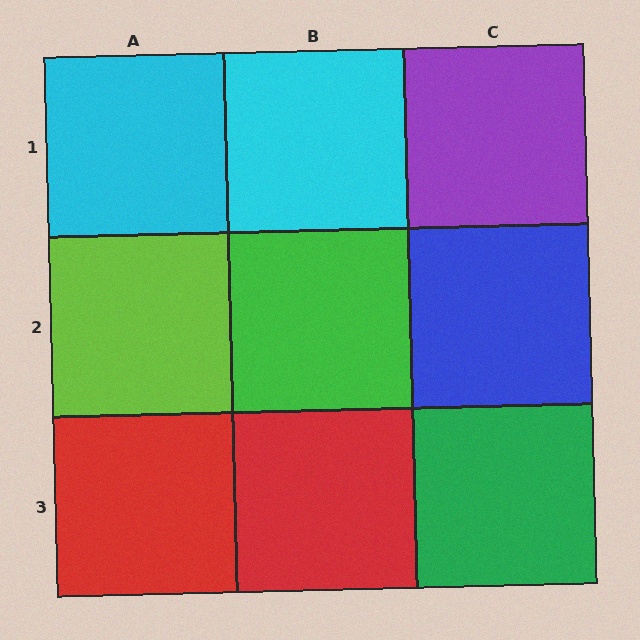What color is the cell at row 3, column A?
Red.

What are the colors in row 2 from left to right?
Lime, green, blue.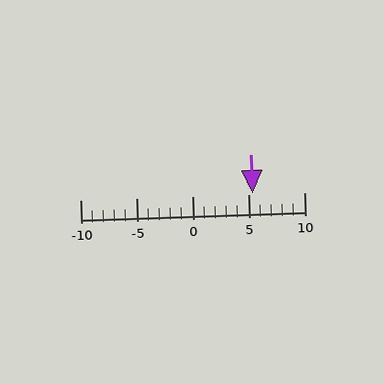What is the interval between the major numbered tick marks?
The major tick marks are spaced 5 units apart.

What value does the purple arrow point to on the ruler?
The purple arrow points to approximately 5.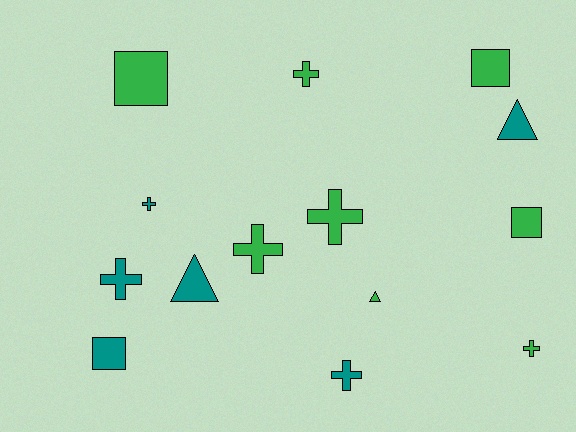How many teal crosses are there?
There are 3 teal crosses.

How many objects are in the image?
There are 14 objects.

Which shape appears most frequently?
Cross, with 7 objects.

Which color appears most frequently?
Green, with 8 objects.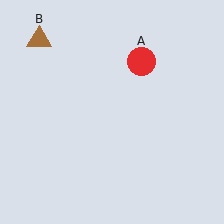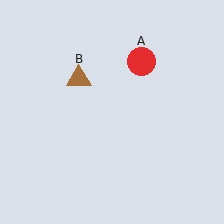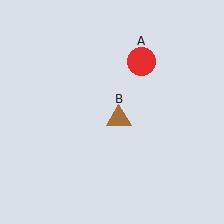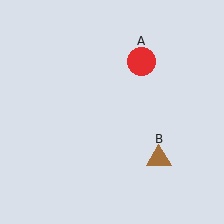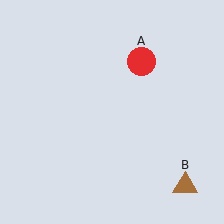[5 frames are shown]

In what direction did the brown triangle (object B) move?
The brown triangle (object B) moved down and to the right.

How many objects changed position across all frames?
1 object changed position: brown triangle (object B).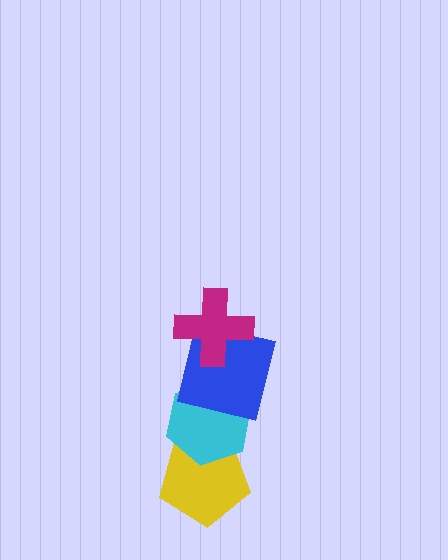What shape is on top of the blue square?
The magenta cross is on top of the blue square.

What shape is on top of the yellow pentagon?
The cyan hexagon is on top of the yellow pentagon.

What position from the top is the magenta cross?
The magenta cross is 1st from the top.